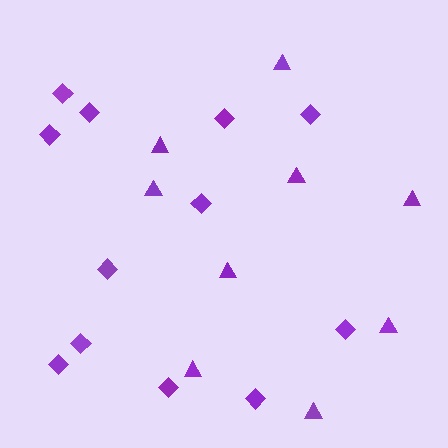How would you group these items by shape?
There are 2 groups: one group of triangles (9) and one group of diamonds (12).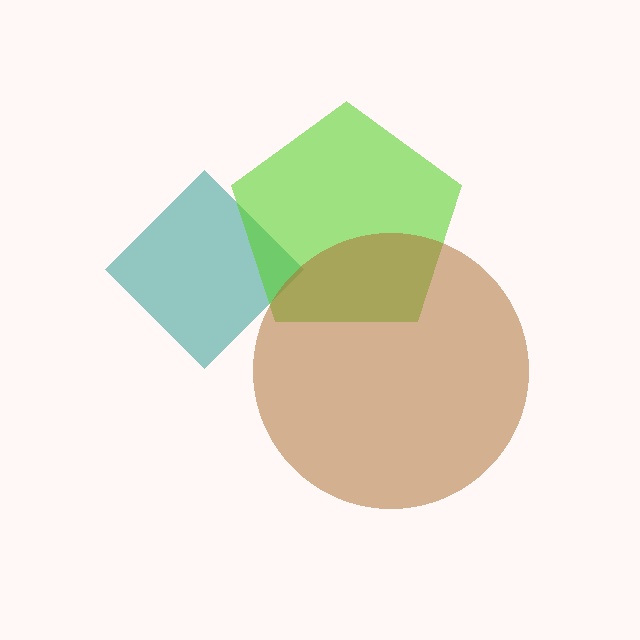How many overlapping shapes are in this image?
There are 3 overlapping shapes in the image.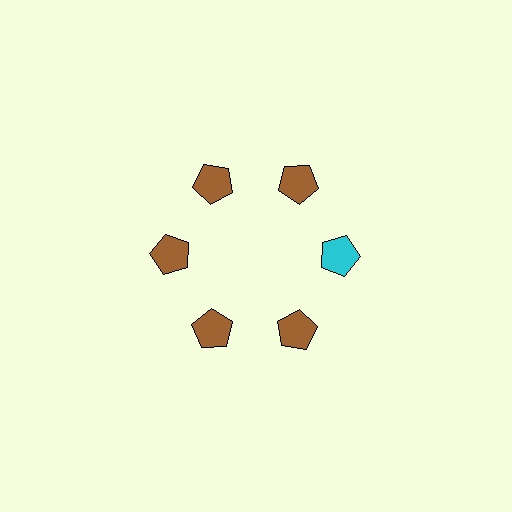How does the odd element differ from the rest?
It has a different color: cyan instead of brown.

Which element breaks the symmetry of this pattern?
The cyan pentagon at roughly the 3 o'clock position breaks the symmetry. All other shapes are brown pentagons.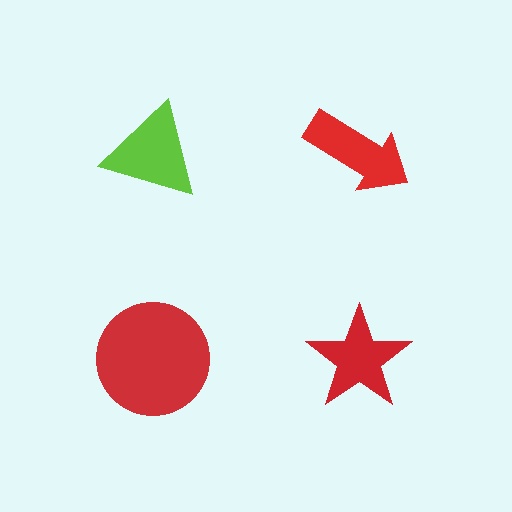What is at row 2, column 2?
A red star.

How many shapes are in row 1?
2 shapes.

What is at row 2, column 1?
A red circle.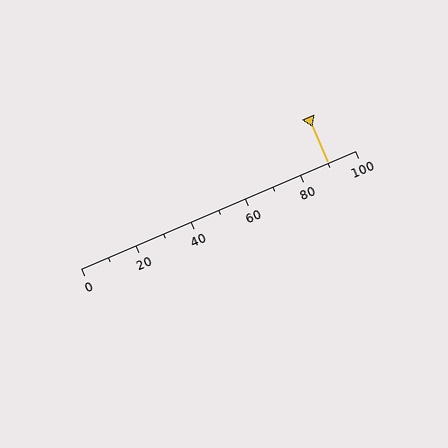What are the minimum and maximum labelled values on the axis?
The axis runs from 0 to 100.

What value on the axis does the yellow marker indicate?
The marker indicates approximately 90.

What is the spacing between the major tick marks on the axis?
The major ticks are spaced 20 apart.